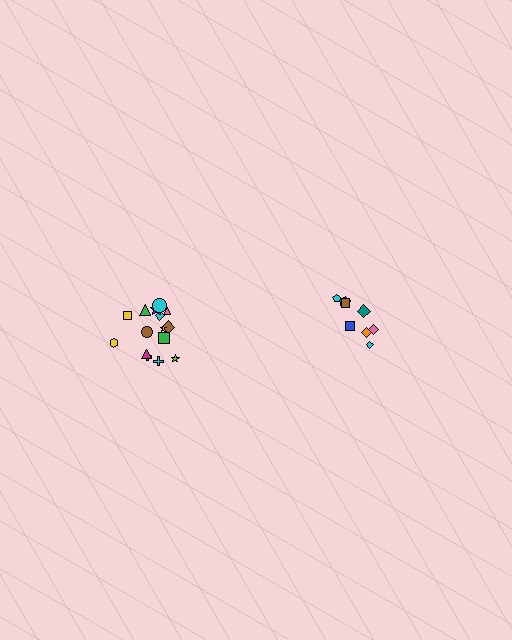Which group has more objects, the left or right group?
The left group.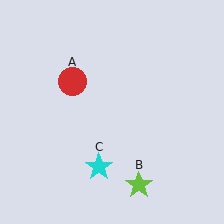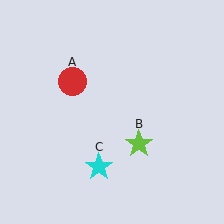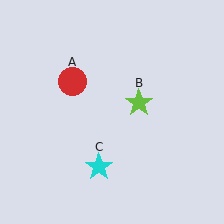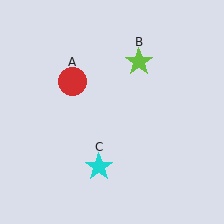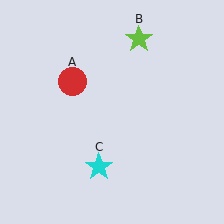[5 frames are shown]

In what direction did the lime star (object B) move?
The lime star (object B) moved up.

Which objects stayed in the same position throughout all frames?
Red circle (object A) and cyan star (object C) remained stationary.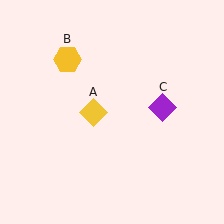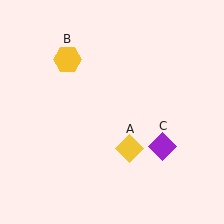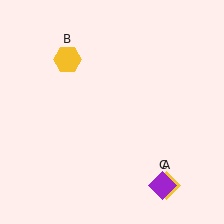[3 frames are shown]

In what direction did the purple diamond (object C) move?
The purple diamond (object C) moved down.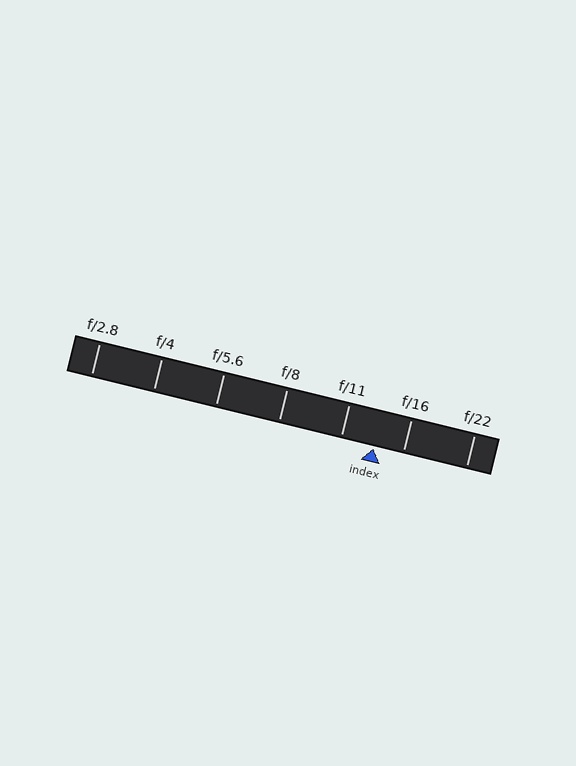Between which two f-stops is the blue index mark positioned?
The index mark is between f/11 and f/16.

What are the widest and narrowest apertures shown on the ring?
The widest aperture shown is f/2.8 and the narrowest is f/22.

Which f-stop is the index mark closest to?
The index mark is closest to f/16.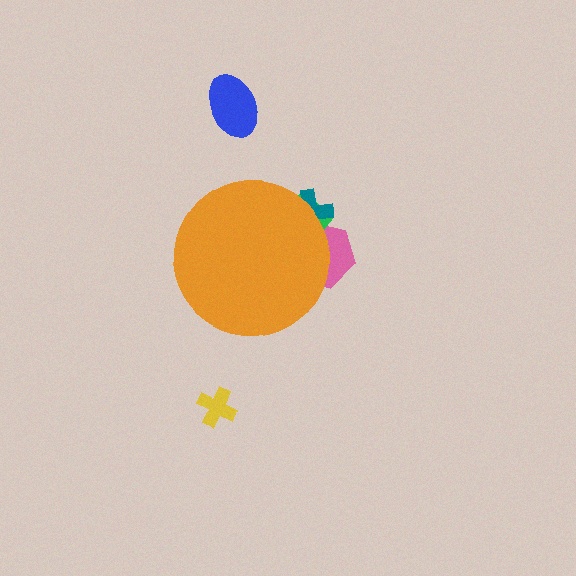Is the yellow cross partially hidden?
No, the yellow cross is fully visible.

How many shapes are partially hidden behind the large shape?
3 shapes are partially hidden.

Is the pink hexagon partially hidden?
Yes, the pink hexagon is partially hidden behind the orange circle.